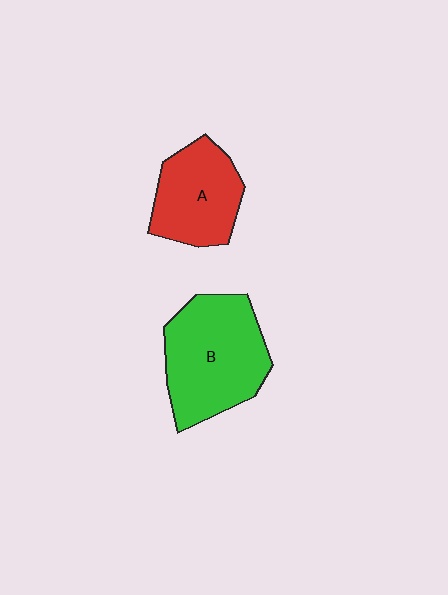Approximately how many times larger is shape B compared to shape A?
Approximately 1.4 times.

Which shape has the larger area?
Shape B (green).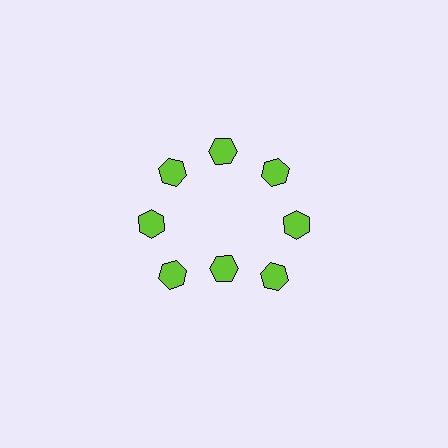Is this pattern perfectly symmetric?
No. The 8 lime hexagons are arranged in a ring, but one element near the 6 o'clock position is pulled inward toward the center, breaking the 8-fold rotational symmetry.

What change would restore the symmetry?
The symmetry would be restored by moving it outward, back onto the ring so that all 8 hexagons sit at equal angles and equal distance from the center.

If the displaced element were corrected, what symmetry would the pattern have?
It would have 8-fold rotational symmetry — the pattern would map onto itself every 45 degrees.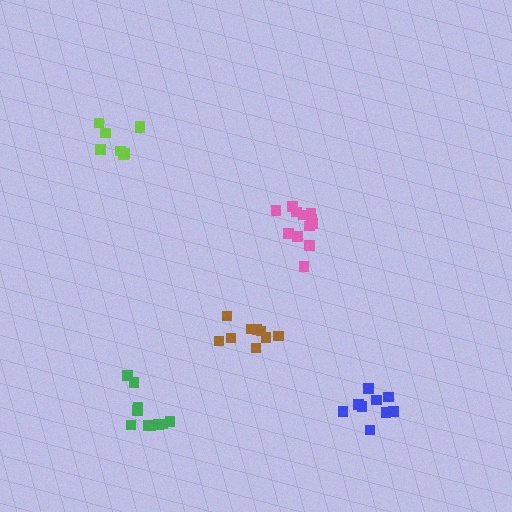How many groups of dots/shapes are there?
There are 5 groups.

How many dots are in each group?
Group 1: 9 dots, Group 2: 10 dots, Group 3: 8 dots, Group 4: 9 dots, Group 5: 12 dots (48 total).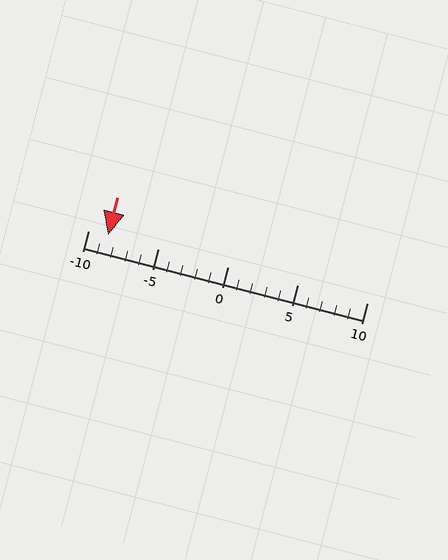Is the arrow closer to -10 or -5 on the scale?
The arrow is closer to -10.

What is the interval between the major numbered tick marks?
The major tick marks are spaced 5 units apart.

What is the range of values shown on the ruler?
The ruler shows values from -10 to 10.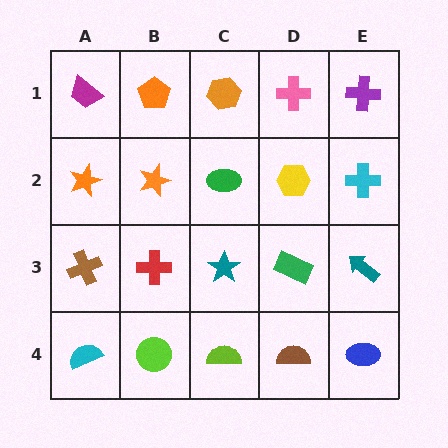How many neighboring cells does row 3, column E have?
3.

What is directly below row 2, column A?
A brown cross.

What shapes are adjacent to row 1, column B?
An orange star (row 2, column B), a magenta trapezoid (row 1, column A), an orange hexagon (row 1, column C).